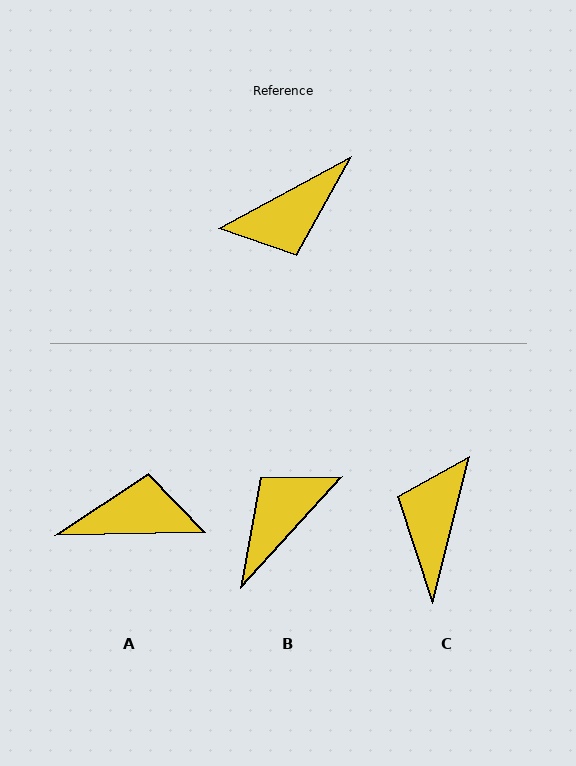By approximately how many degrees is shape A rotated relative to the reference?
Approximately 153 degrees counter-clockwise.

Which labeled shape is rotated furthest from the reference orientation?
B, about 161 degrees away.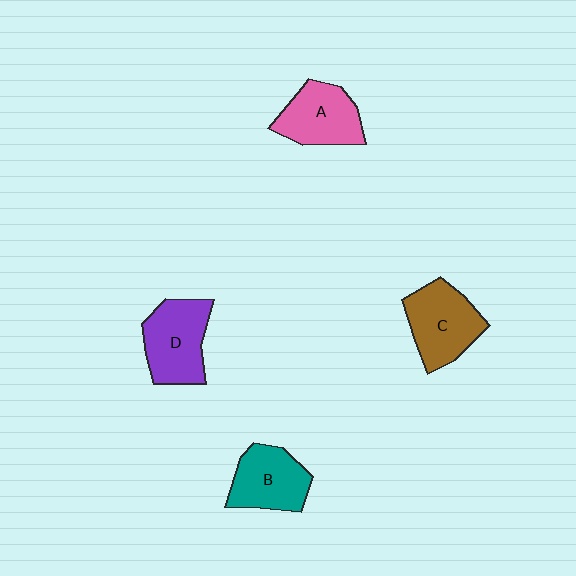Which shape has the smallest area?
Shape B (teal).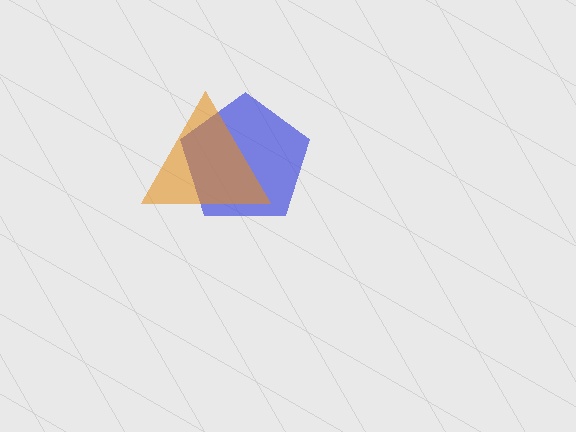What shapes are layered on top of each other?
The layered shapes are: a blue pentagon, an orange triangle.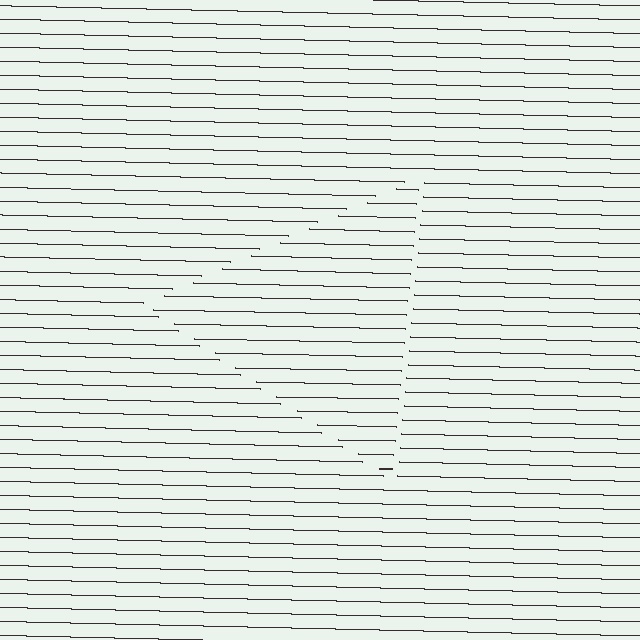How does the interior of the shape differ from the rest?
The interior of the shape contains the same grating, shifted by half a period — the contour is defined by the phase discontinuity where line-ends from the inner and outer gratings abut.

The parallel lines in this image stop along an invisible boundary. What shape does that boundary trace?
An illusory triangle. The interior of the shape contains the same grating, shifted by half a period — the contour is defined by the phase discontinuity where line-ends from the inner and outer gratings abut.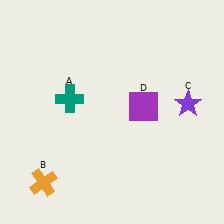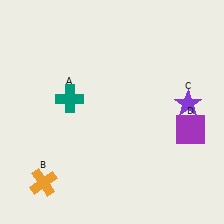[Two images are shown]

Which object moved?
The purple square (D) moved right.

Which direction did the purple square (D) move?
The purple square (D) moved right.